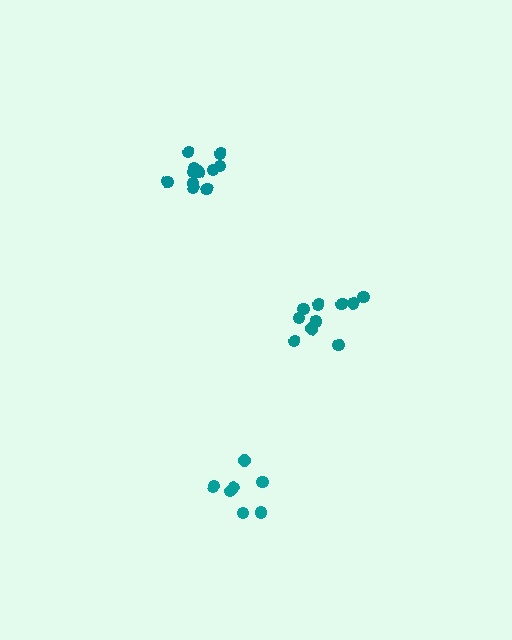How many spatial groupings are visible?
There are 3 spatial groupings.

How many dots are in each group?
Group 1: 12 dots, Group 2: 10 dots, Group 3: 7 dots (29 total).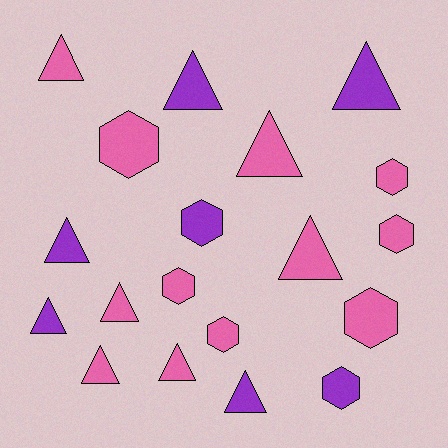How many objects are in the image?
There are 19 objects.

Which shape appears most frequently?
Triangle, with 11 objects.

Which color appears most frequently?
Pink, with 12 objects.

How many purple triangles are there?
There are 5 purple triangles.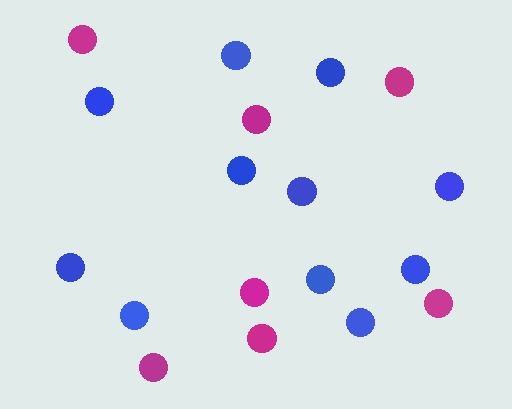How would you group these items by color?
There are 2 groups: one group of magenta circles (7) and one group of blue circles (11).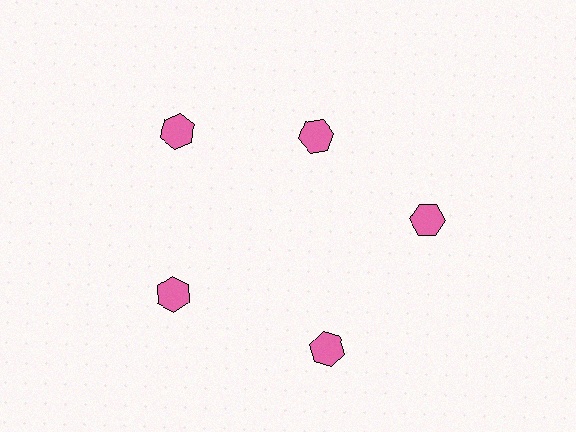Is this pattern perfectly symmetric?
No. The 5 pink hexagons are arranged in a ring, but one element near the 1 o'clock position is pulled inward toward the center, breaking the 5-fold rotational symmetry.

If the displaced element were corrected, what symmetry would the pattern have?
It would have 5-fold rotational symmetry — the pattern would map onto itself every 72 degrees.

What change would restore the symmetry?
The symmetry would be restored by moving it outward, back onto the ring so that all 5 hexagons sit at equal angles and equal distance from the center.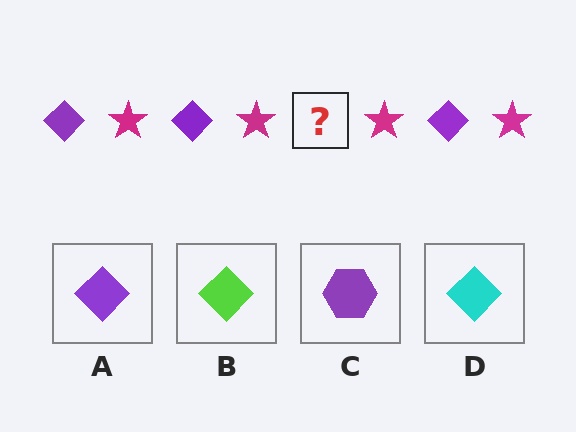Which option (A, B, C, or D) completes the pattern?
A.